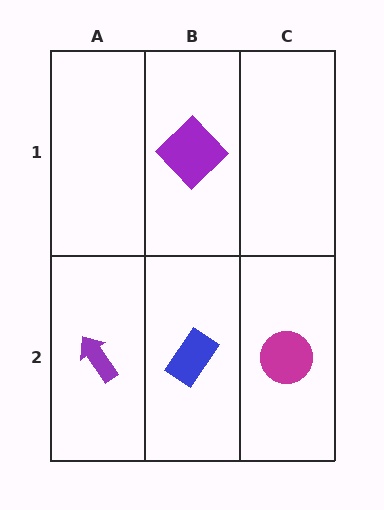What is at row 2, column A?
A purple arrow.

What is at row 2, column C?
A magenta circle.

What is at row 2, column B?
A blue rectangle.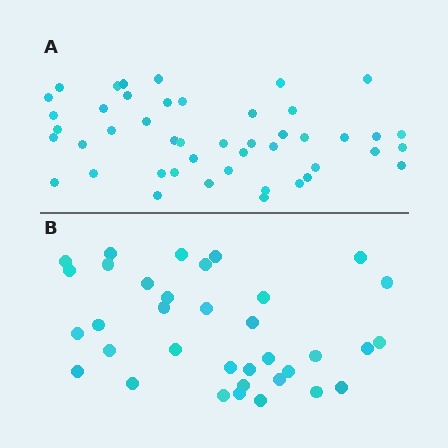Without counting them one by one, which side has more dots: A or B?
Region A (the top region) has more dots.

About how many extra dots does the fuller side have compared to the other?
Region A has roughly 12 or so more dots than region B.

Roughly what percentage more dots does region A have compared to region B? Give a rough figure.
About 30% more.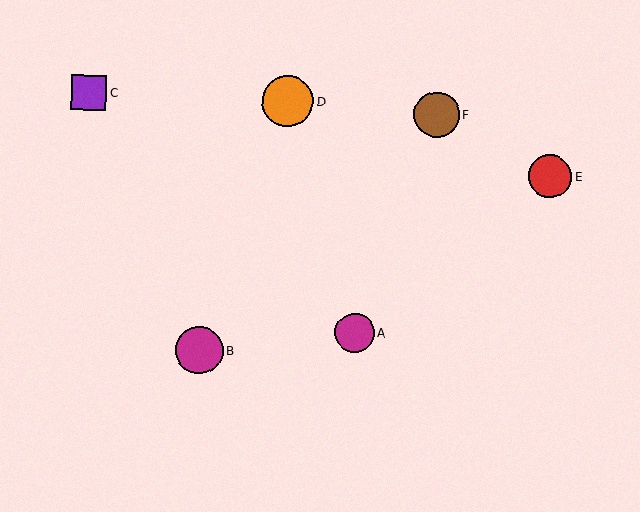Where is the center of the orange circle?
The center of the orange circle is at (288, 101).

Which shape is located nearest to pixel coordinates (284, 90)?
The orange circle (labeled D) at (288, 101) is nearest to that location.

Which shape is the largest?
The orange circle (labeled D) is the largest.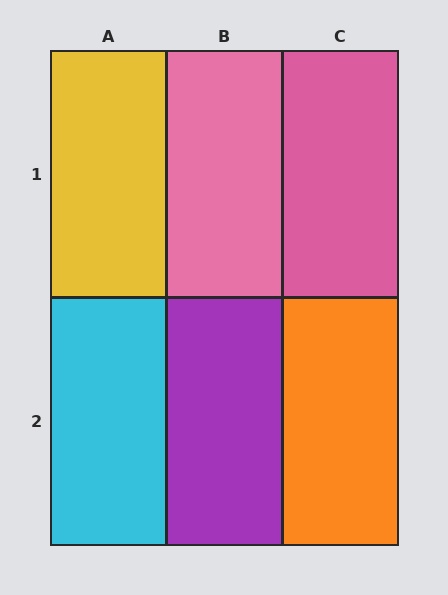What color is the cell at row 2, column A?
Cyan.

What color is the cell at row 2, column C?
Orange.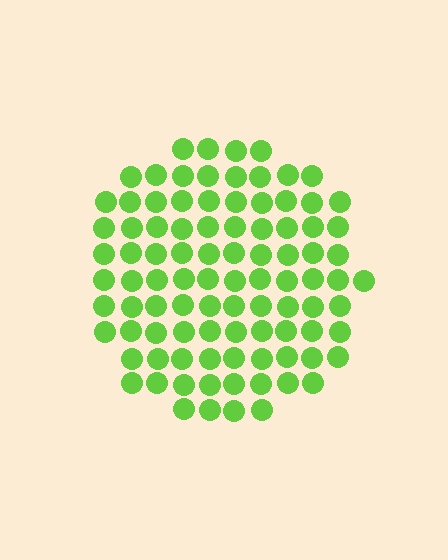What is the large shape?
The large shape is a circle.